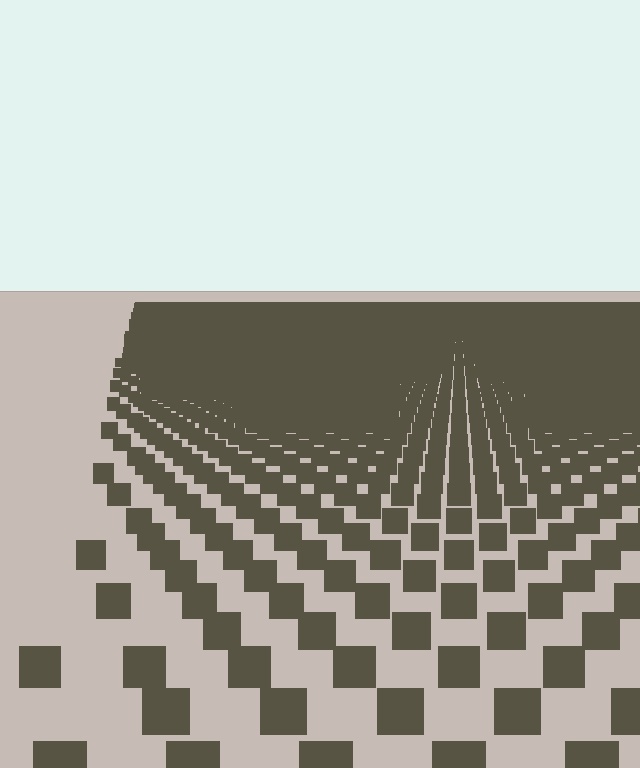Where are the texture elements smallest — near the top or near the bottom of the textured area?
Near the top.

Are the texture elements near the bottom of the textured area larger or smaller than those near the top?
Larger. Near the bottom, elements are closer to the viewer and appear at a bigger on-screen size.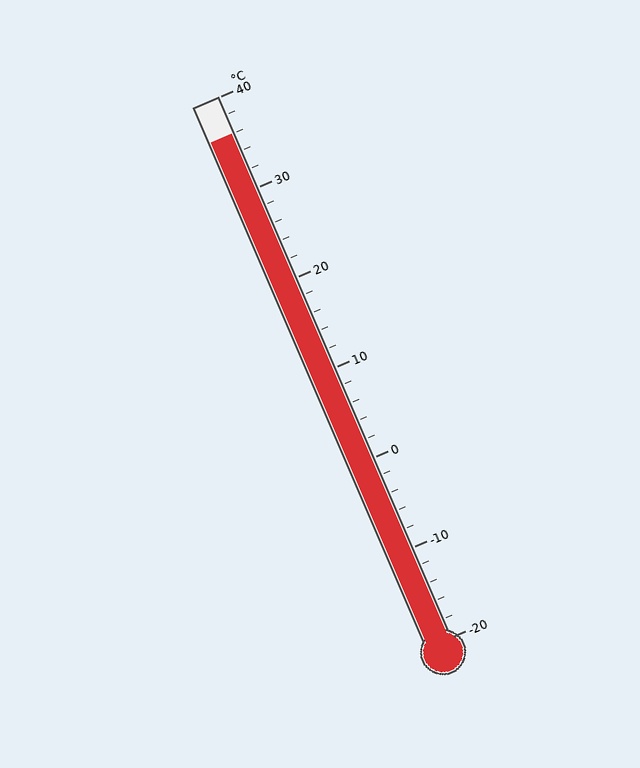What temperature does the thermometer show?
The thermometer shows approximately 36°C.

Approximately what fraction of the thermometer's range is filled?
The thermometer is filled to approximately 95% of its range.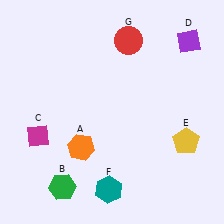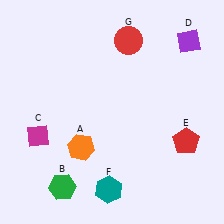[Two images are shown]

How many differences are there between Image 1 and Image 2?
There is 1 difference between the two images.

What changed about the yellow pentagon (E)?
In Image 1, E is yellow. In Image 2, it changed to red.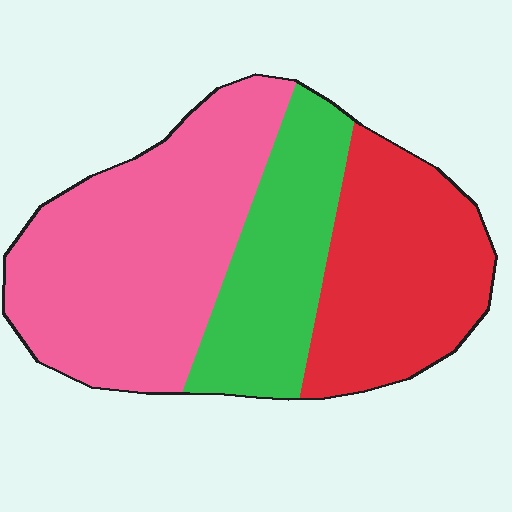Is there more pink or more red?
Pink.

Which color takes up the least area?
Green, at roughly 25%.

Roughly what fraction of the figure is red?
Red covers 30% of the figure.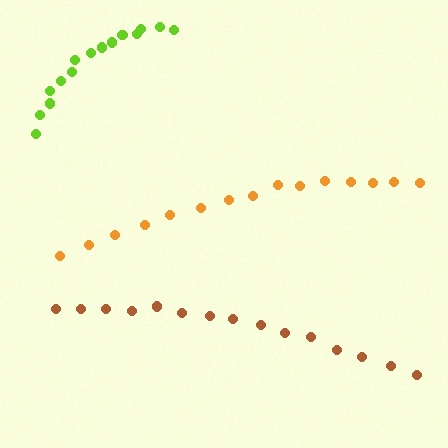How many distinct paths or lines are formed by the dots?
There are 3 distinct paths.